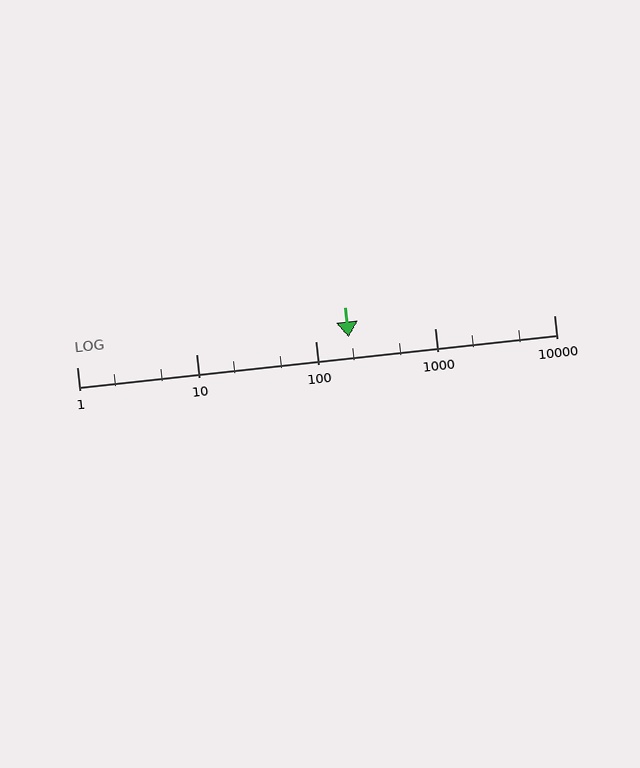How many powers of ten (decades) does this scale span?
The scale spans 4 decades, from 1 to 10000.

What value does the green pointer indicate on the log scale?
The pointer indicates approximately 190.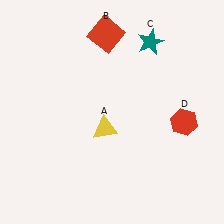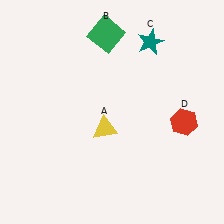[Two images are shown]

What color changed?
The square (B) changed from red in Image 1 to green in Image 2.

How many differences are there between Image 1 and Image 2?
There is 1 difference between the two images.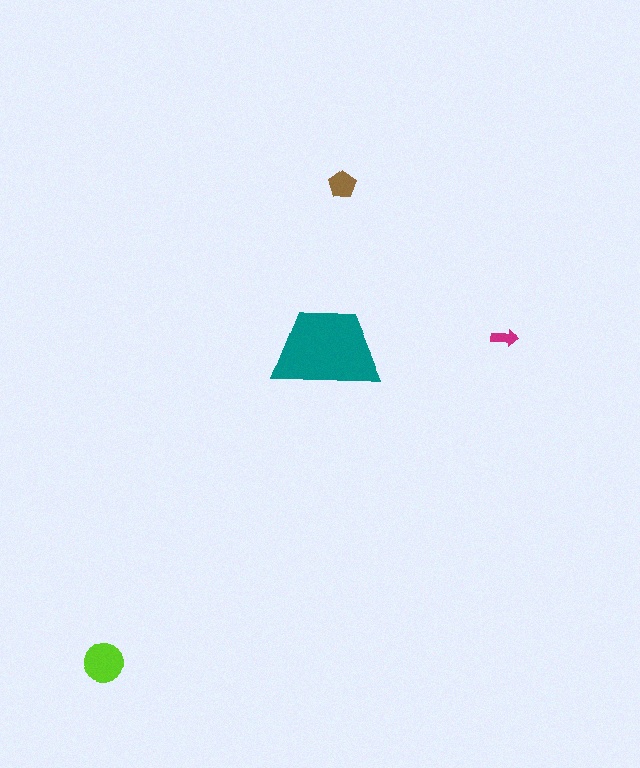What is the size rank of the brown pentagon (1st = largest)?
3rd.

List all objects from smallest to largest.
The magenta arrow, the brown pentagon, the lime circle, the teal trapezoid.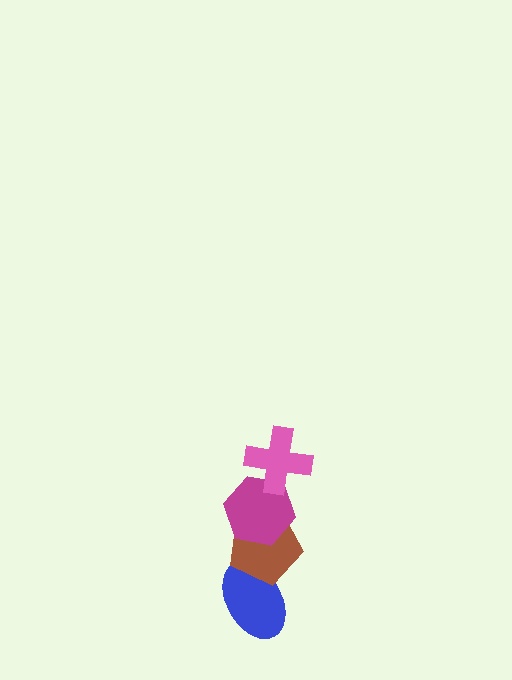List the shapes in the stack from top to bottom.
From top to bottom: the pink cross, the magenta hexagon, the brown pentagon, the blue ellipse.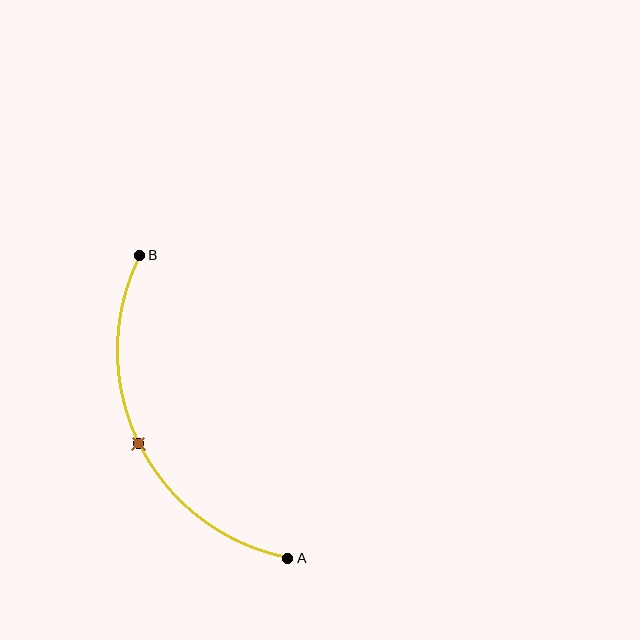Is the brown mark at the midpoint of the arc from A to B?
Yes. The brown mark lies on the arc at equal arc-length from both A and B — it is the arc midpoint.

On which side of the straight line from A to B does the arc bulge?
The arc bulges to the left of the straight line connecting A and B.